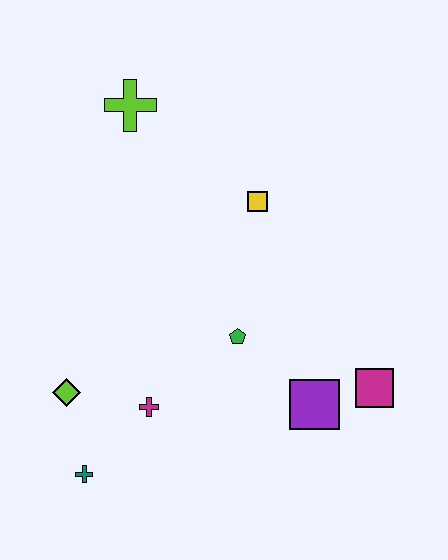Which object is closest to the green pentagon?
The purple square is closest to the green pentagon.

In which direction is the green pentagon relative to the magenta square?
The green pentagon is to the left of the magenta square.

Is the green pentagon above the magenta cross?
Yes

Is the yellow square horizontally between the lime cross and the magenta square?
Yes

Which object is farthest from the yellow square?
The teal cross is farthest from the yellow square.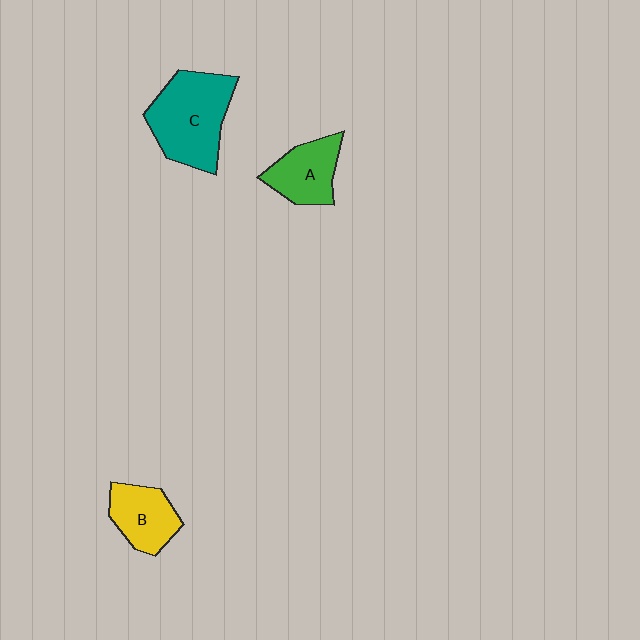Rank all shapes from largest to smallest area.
From largest to smallest: C (teal), A (green), B (yellow).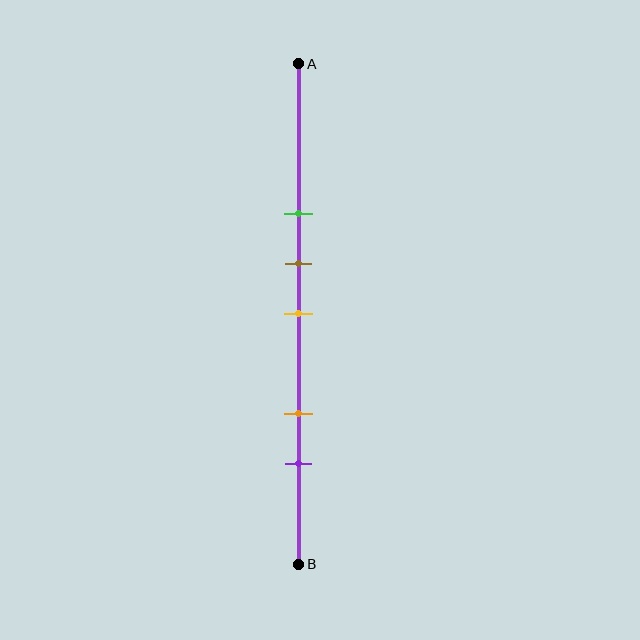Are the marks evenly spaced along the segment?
No, the marks are not evenly spaced.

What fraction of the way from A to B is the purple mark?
The purple mark is approximately 80% (0.8) of the way from A to B.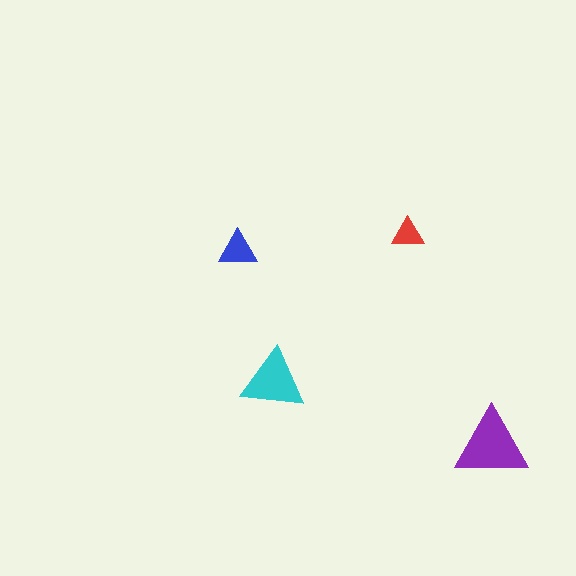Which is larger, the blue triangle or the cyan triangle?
The cyan one.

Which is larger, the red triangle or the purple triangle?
The purple one.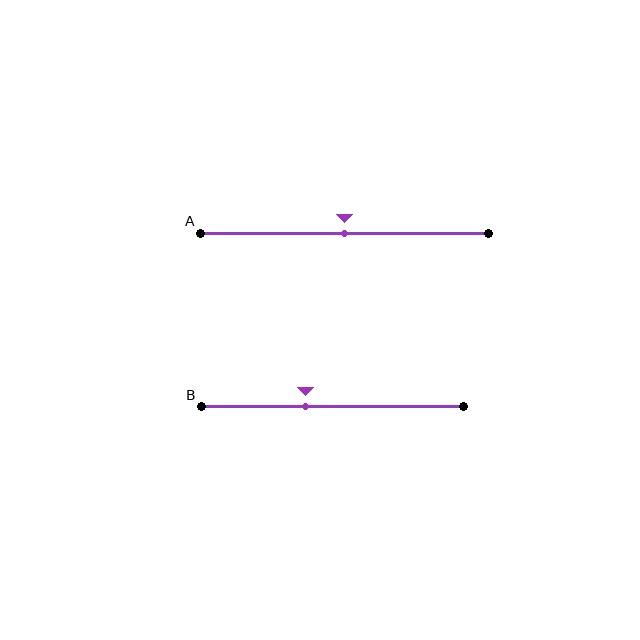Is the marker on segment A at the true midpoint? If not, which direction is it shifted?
Yes, the marker on segment A is at the true midpoint.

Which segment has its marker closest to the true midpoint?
Segment A has its marker closest to the true midpoint.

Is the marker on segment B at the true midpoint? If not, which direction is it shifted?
No, the marker on segment B is shifted to the left by about 10% of the segment length.